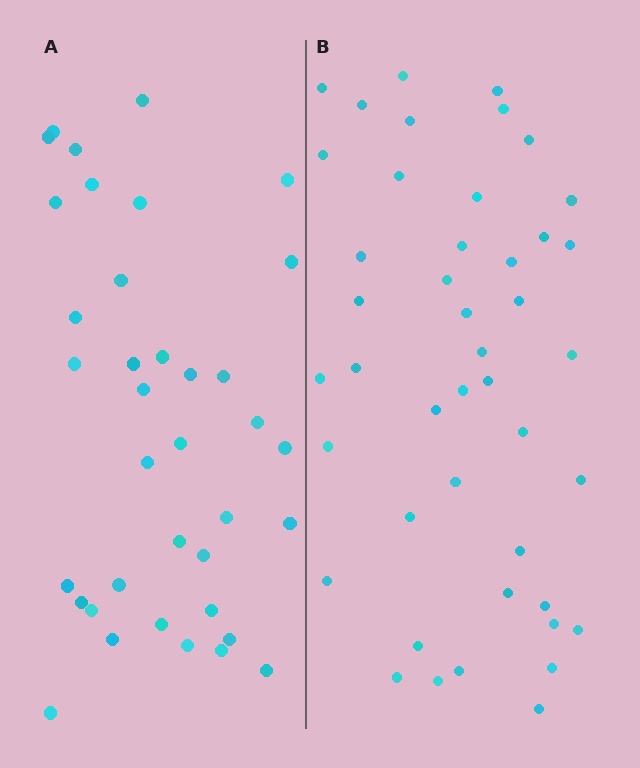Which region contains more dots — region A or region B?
Region B (the right region) has more dots.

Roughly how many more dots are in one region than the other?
Region B has roughly 8 or so more dots than region A.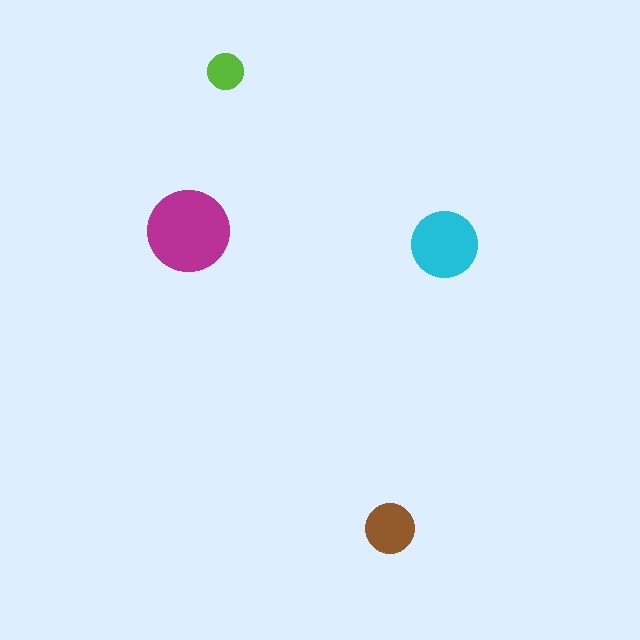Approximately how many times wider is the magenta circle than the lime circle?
About 2.5 times wider.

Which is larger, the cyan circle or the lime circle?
The cyan one.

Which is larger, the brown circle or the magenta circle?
The magenta one.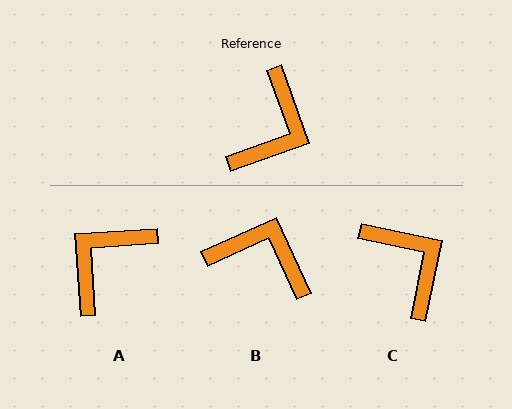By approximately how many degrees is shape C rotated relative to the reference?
Approximately 58 degrees counter-clockwise.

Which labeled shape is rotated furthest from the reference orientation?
A, about 164 degrees away.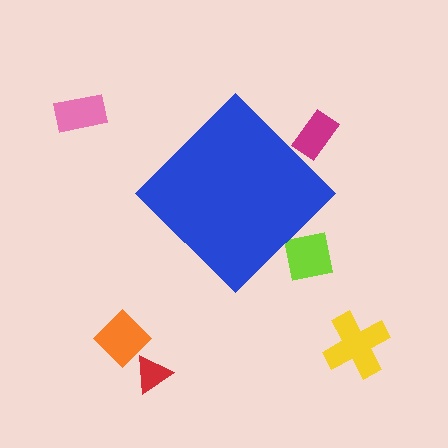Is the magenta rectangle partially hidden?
Yes, the magenta rectangle is partially hidden behind the blue diamond.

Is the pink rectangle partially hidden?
No, the pink rectangle is fully visible.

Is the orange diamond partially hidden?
No, the orange diamond is fully visible.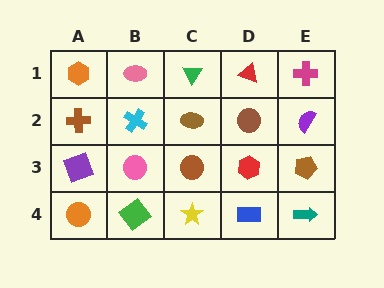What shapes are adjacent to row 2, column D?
A red triangle (row 1, column D), a red hexagon (row 3, column D), a brown ellipse (row 2, column C), a purple semicircle (row 2, column E).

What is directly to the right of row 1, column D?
A magenta cross.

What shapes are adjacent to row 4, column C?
A brown circle (row 3, column C), a green diamond (row 4, column B), a blue rectangle (row 4, column D).